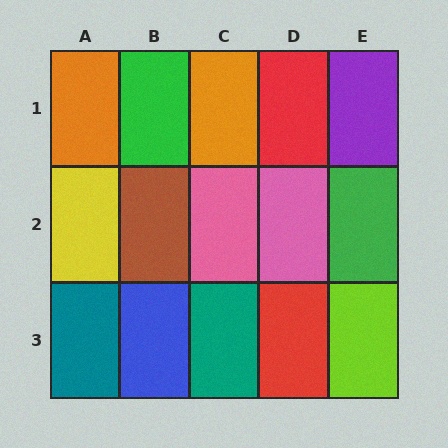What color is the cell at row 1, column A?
Orange.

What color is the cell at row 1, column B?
Green.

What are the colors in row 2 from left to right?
Yellow, brown, pink, pink, green.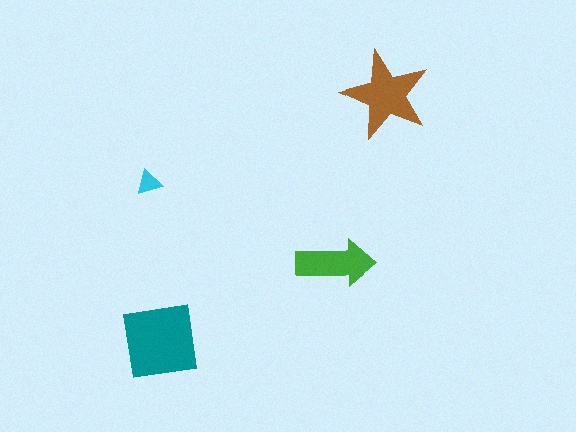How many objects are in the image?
There are 4 objects in the image.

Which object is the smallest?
The cyan triangle.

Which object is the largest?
The teal square.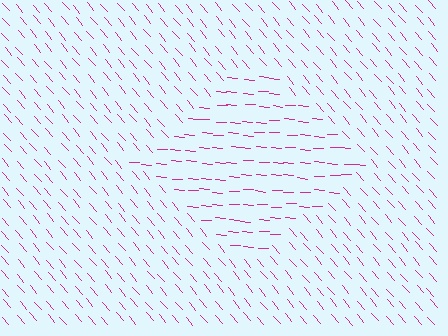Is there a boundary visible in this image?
Yes, there is a texture boundary formed by a change in line orientation.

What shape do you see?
I see a diamond.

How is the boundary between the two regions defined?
The boundary is defined purely by a change in line orientation (approximately 45 degrees difference). All lines are the same color and thickness.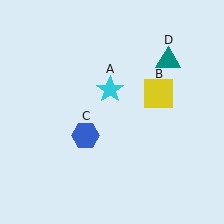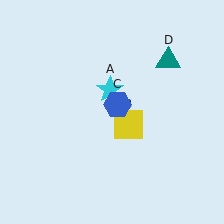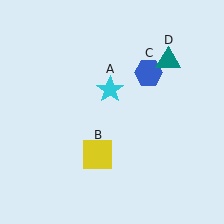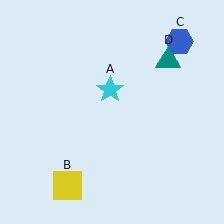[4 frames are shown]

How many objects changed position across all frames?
2 objects changed position: yellow square (object B), blue hexagon (object C).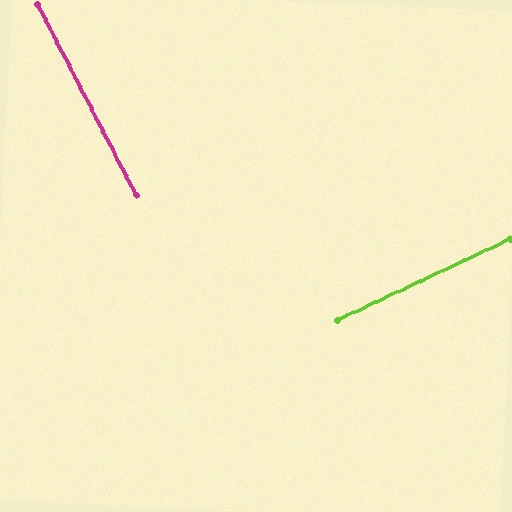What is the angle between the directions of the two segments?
Approximately 88 degrees.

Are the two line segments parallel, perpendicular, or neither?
Perpendicular — they meet at approximately 88°.